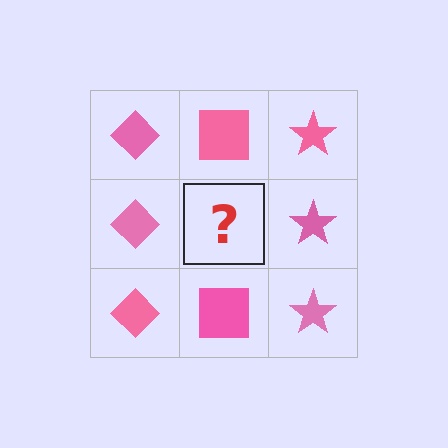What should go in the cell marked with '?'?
The missing cell should contain a pink square.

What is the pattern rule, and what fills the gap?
The rule is that each column has a consistent shape. The gap should be filled with a pink square.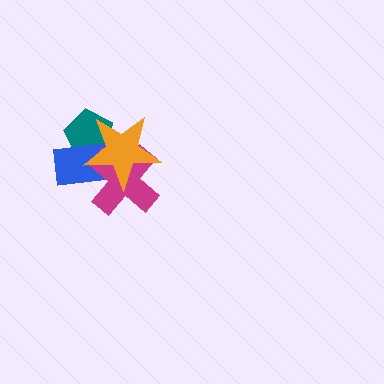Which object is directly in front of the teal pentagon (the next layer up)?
The blue rectangle is directly in front of the teal pentagon.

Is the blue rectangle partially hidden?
Yes, it is partially covered by another shape.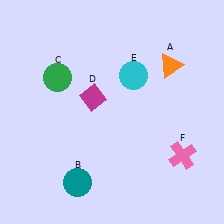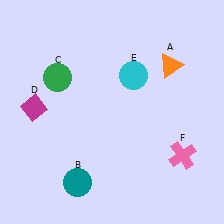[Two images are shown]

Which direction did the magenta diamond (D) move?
The magenta diamond (D) moved left.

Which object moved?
The magenta diamond (D) moved left.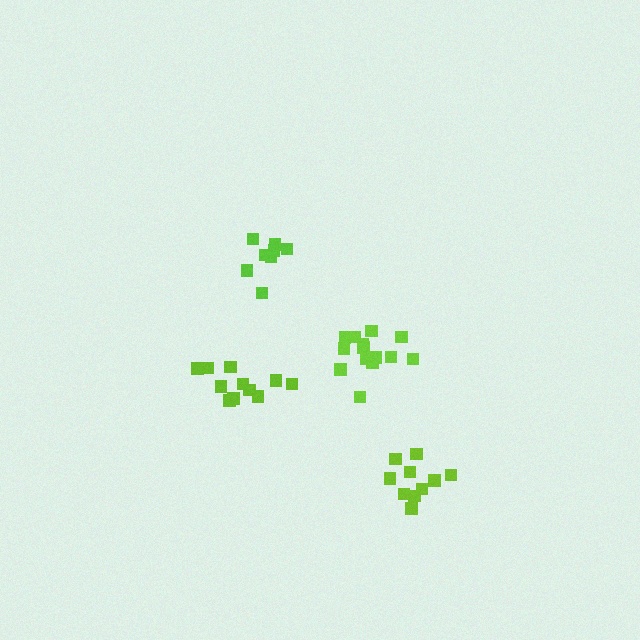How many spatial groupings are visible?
There are 4 spatial groupings.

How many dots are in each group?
Group 1: 11 dots, Group 2: 10 dots, Group 3: 14 dots, Group 4: 8 dots (43 total).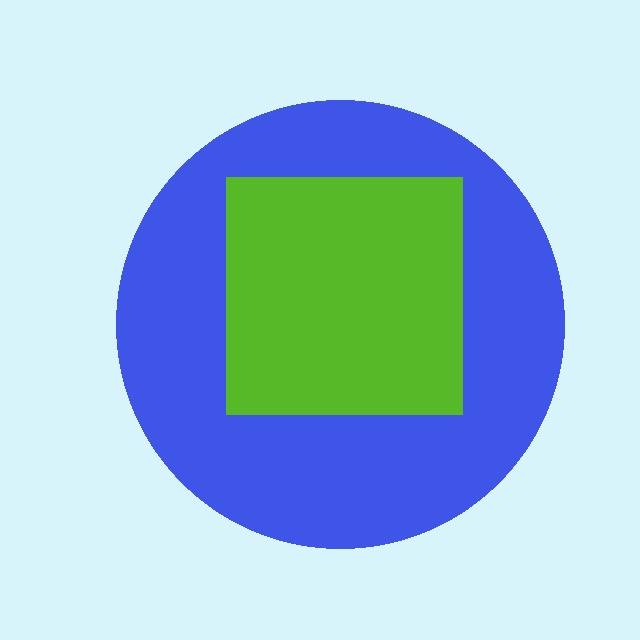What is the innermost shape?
The lime square.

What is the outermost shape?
The blue circle.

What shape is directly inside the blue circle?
The lime square.